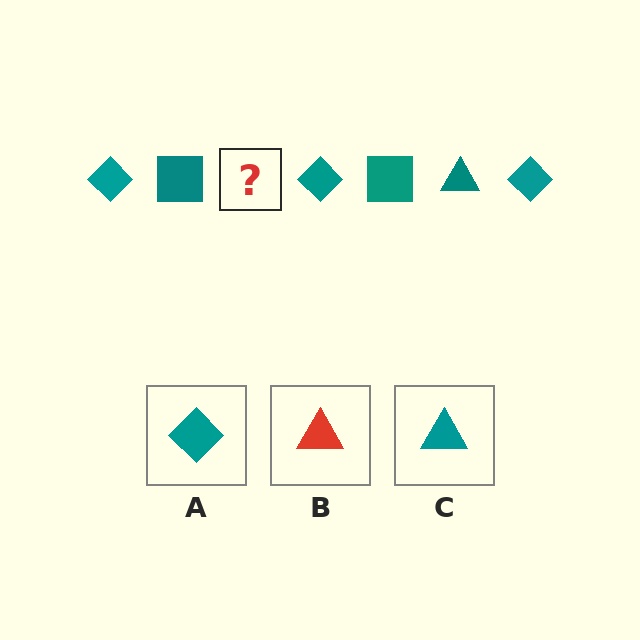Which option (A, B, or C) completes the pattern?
C.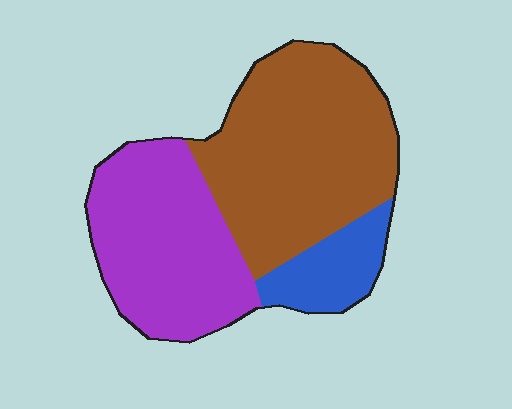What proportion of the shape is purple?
Purple covers around 40% of the shape.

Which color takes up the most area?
Brown, at roughly 50%.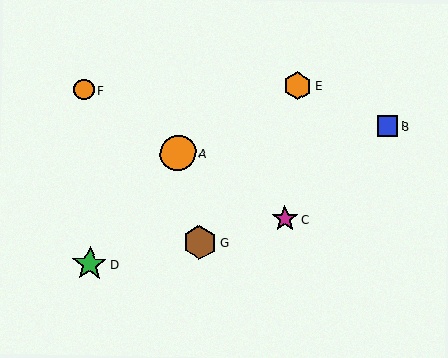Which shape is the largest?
The orange circle (labeled A) is the largest.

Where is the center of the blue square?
The center of the blue square is at (388, 126).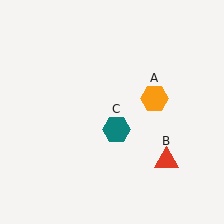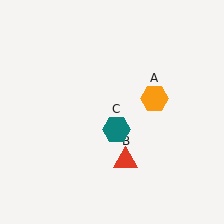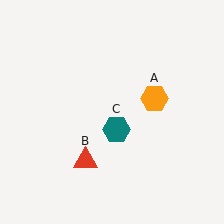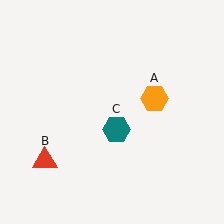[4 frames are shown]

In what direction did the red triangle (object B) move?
The red triangle (object B) moved left.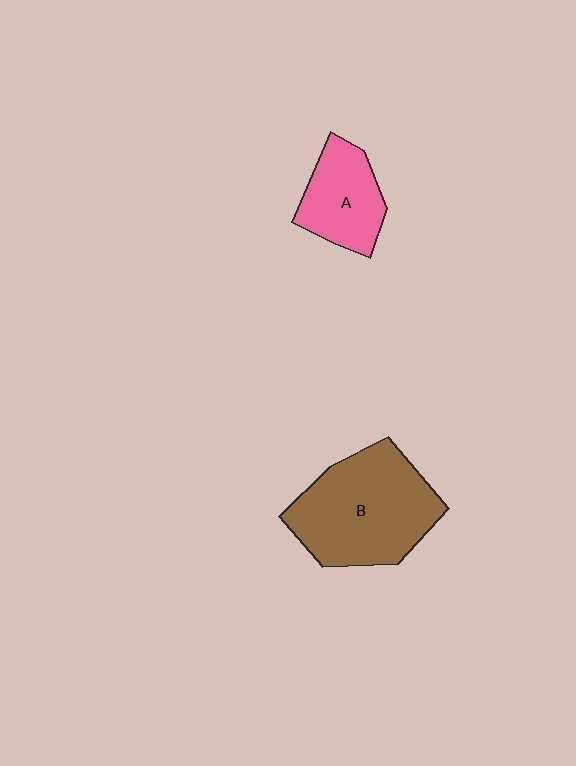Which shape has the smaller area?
Shape A (pink).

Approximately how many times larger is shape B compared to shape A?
Approximately 1.9 times.